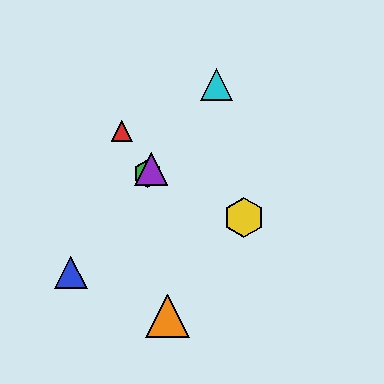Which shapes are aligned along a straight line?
The blue triangle, the green hexagon, the purple triangle, the cyan triangle are aligned along a straight line.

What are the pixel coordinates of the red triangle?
The red triangle is at (122, 131).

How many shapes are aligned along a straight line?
4 shapes (the blue triangle, the green hexagon, the purple triangle, the cyan triangle) are aligned along a straight line.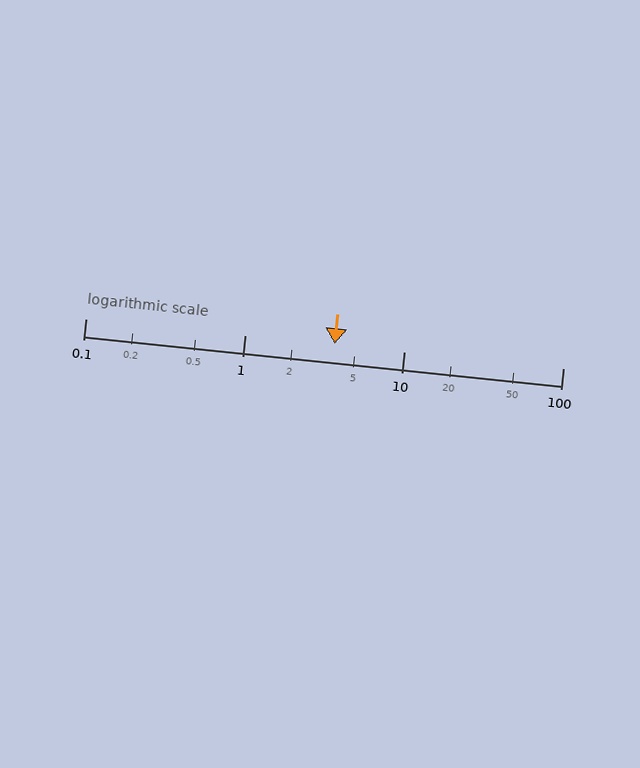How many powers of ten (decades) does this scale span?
The scale spans 3 decades, from 0.1 to 100.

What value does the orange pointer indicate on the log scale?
The pointer indicates approximately 3.7.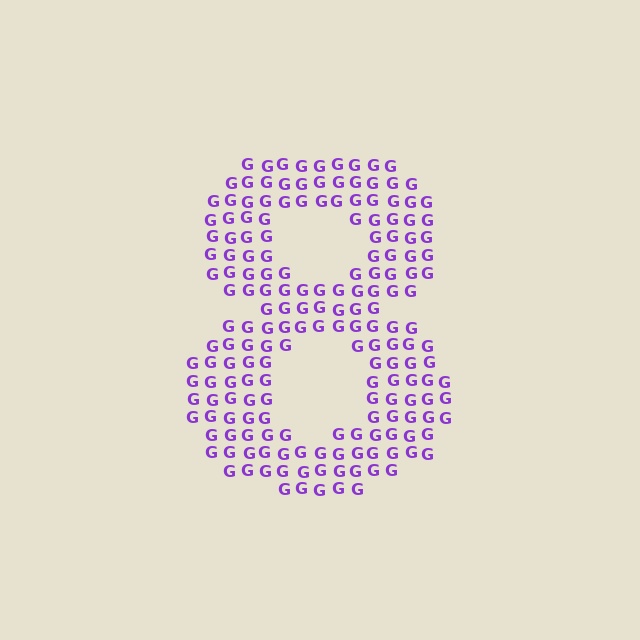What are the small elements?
The small elements are letter G's.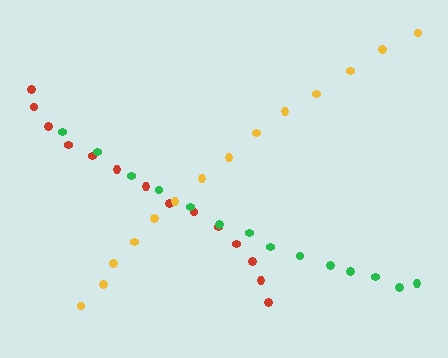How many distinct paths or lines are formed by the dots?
There are 3 distinct paths.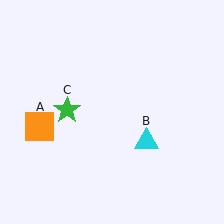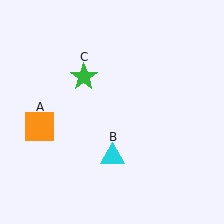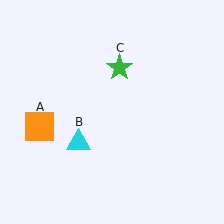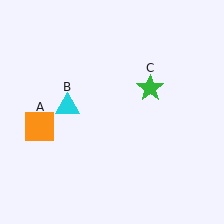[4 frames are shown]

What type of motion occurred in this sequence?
The cyan triangle (object B), green star (object C) rotated clockwise around the center of the scene.